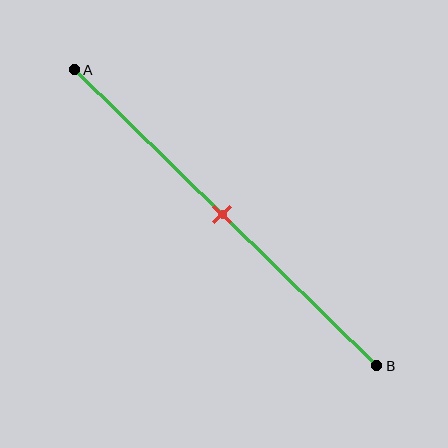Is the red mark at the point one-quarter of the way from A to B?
No, the mark is at about 50% from A, not at the 25% one-quarter point.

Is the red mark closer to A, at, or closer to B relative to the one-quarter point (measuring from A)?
The red mark is closer to point B than the one-quarter point of segment AB.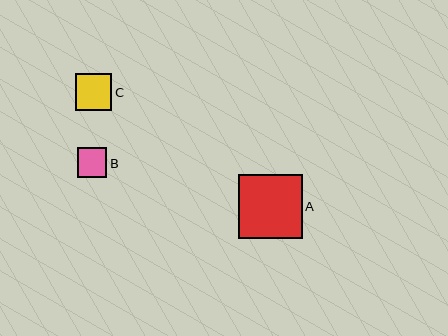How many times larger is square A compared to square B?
Square A is approximately 2.2 times the size of square B.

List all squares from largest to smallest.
From largest to smallest: A, C, B.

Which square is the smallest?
Square B is the smallest with a size of approximately 29 pixels.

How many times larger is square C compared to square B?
Square C is approximately 1.3 times the size of square B.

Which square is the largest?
Square A is the largest with a size of approximately 64 pixels.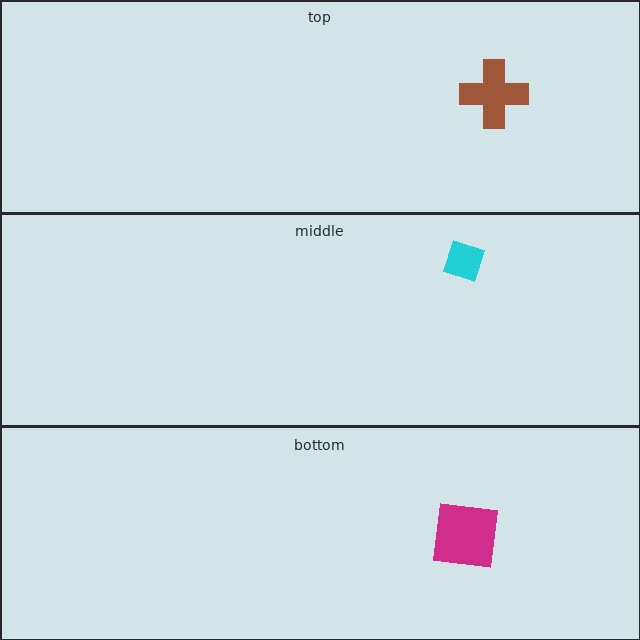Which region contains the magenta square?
The bottom region.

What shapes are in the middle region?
The cyan diamond.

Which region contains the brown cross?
The top region.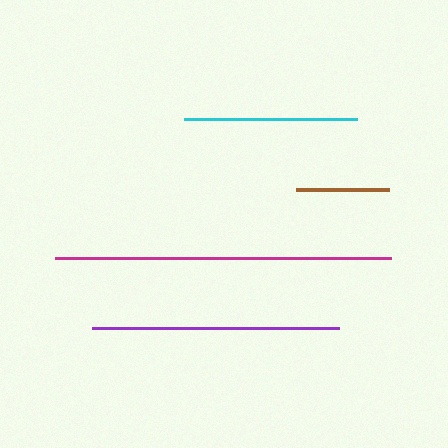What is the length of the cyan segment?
The cyan segment is approximately 173 pixels long.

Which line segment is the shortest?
The brown line is the shortest at approximately 93 pixels.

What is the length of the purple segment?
The purple segment is approximately 247 pixels long.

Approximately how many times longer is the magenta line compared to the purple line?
The magenta line is approximately 1.4 times the length of the purple line.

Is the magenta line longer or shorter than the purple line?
The magenta line is longer than the purple line.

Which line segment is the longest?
The magenta line is the longest at approximately 335 pixels.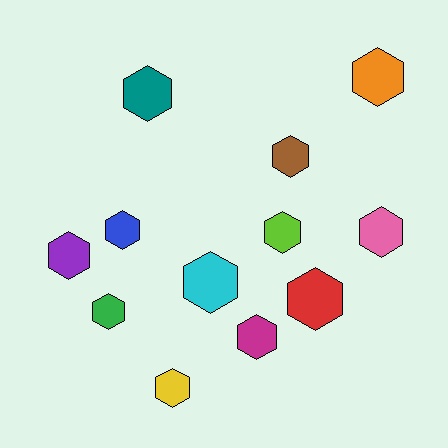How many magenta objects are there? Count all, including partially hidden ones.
There is 1 magenta object.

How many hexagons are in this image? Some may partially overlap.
There are 12 hexagons.